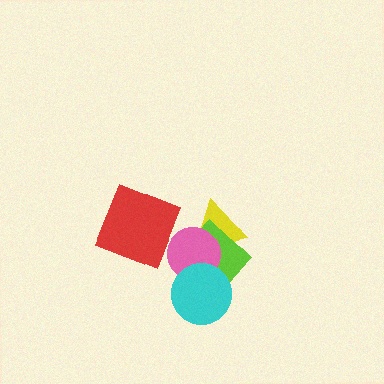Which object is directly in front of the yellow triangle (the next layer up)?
The lime diamond is directly in front of the yellow triangle.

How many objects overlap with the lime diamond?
3 objects overlap with the lime diamond.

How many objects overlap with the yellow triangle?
2 objects overlap with the yellow triangle.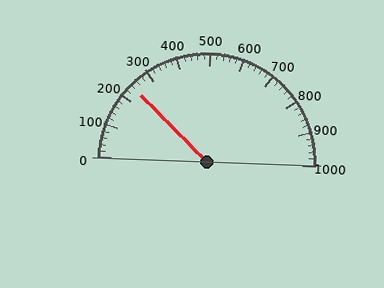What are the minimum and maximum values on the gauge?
The gauge ranges from 0 to 1000.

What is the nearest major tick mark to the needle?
The nearest major tick mark is 200.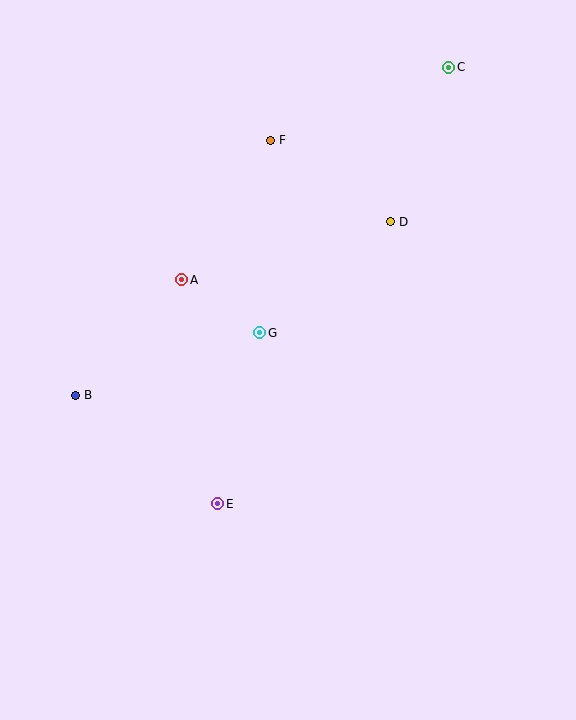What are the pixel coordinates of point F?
Point F is at (271, 140).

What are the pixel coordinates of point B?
Point B is at (76, 395).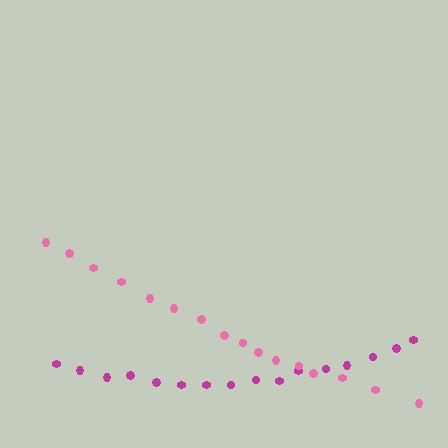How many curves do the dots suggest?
There are 2 distinct paths.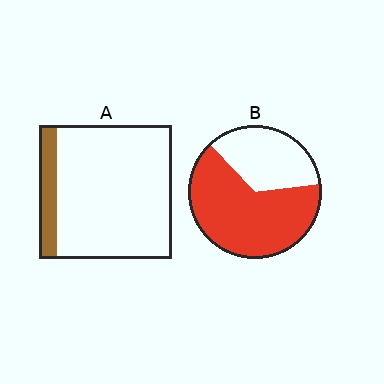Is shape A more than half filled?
No.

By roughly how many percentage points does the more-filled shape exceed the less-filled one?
By roughly 50 percentage points (B over A).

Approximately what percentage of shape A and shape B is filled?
A is approximately 15% and B is approximately 65%.